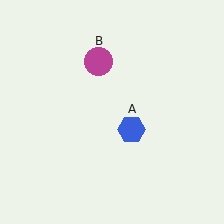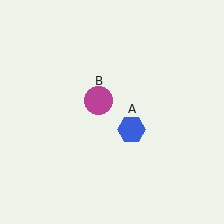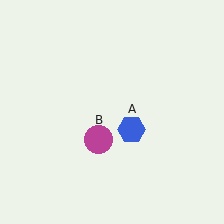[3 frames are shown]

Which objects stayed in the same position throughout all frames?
Blue hexagon (object A) remained stationary.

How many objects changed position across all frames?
1 object changed position: magenta circle (object B).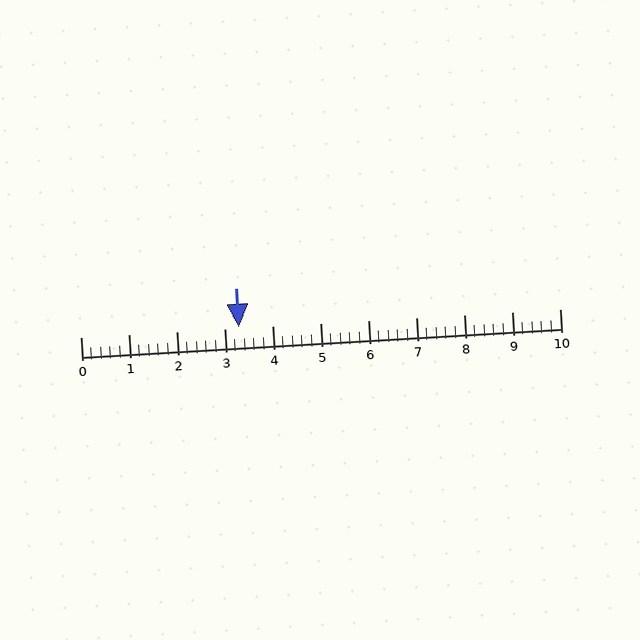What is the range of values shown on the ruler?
The ruler shows values from 0 to 10.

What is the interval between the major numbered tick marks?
The major tick marks are spaced 1 units apart.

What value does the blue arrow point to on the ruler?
The blue arrow points to approximately 3.3.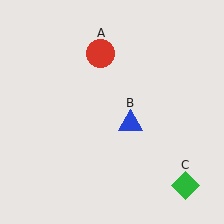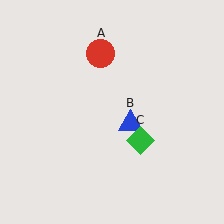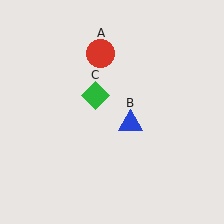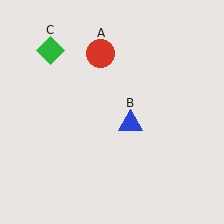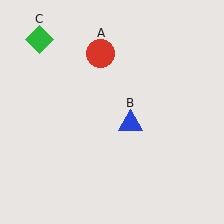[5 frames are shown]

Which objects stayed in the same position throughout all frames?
Red circle (object A) and blue triangle (object B) remained stationary.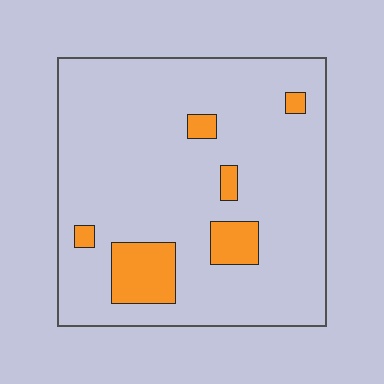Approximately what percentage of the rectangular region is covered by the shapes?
Approximately 10%.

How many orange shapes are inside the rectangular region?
6.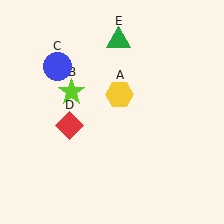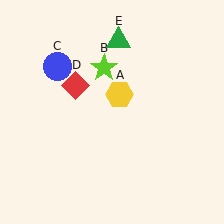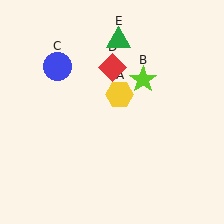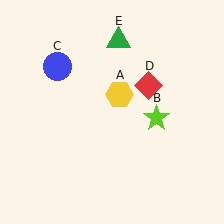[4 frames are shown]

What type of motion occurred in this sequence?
The lime star (object B), red diamond (object D) rotated clockwise around the center of the scene.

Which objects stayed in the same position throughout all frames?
Yellow hexagon (object A) and blue circle (object C) and green triangle (object E) remained stationary.